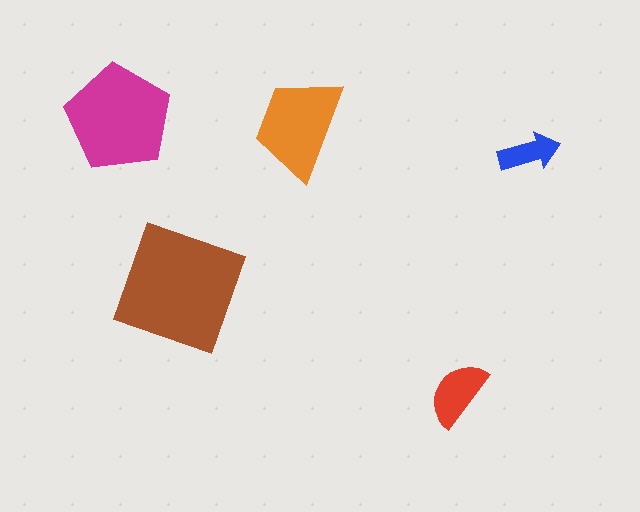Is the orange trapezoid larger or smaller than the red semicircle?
Larger.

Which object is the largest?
The brown square.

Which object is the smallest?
The blue arrow.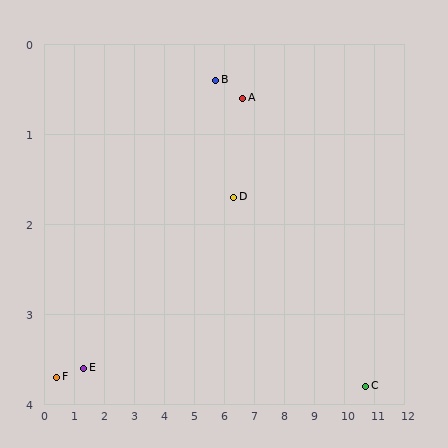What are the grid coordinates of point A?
Point A is at approximately (6.6, 0.6).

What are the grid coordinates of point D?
Point D is at approximately (6.3, 1.7).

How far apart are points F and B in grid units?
Points F and B are about 6.2 grid units apart.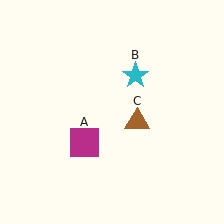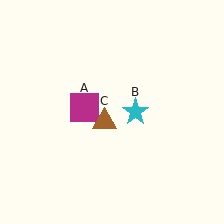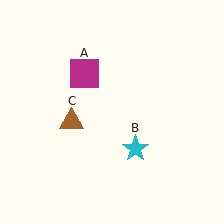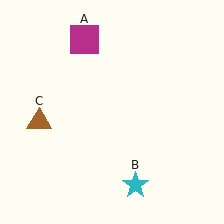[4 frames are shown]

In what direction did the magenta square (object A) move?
The magenta square (object A) moved up.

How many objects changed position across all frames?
3 objects changed position: magenta square (object A), cyan star (object B), brown triangle (object C).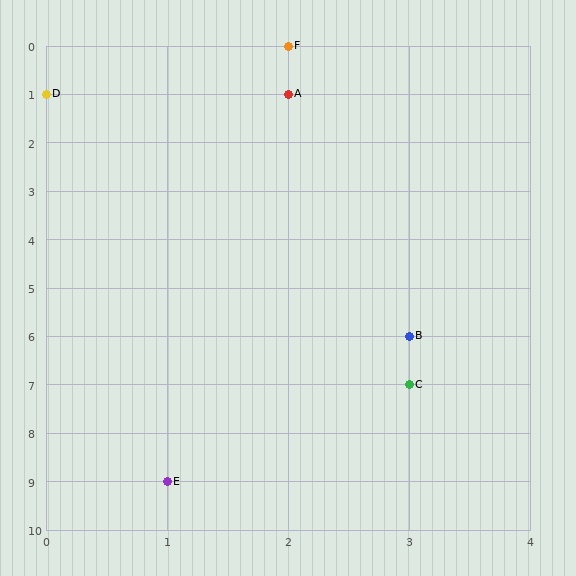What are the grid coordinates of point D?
Point D is at grid coordinates (0, 1).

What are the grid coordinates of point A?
Point A is at grid coordinates (2, 1).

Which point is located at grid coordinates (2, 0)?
Point F is at (2, 0).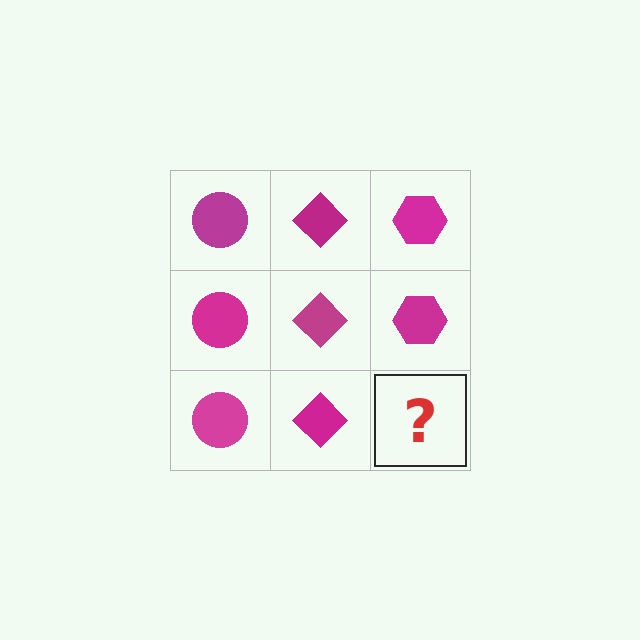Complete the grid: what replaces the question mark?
The question mark should be replaced with a magenta hexagon.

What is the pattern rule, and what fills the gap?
The rule is that each column has a consistent shape. The gap should be filled with a magenta hexagon.